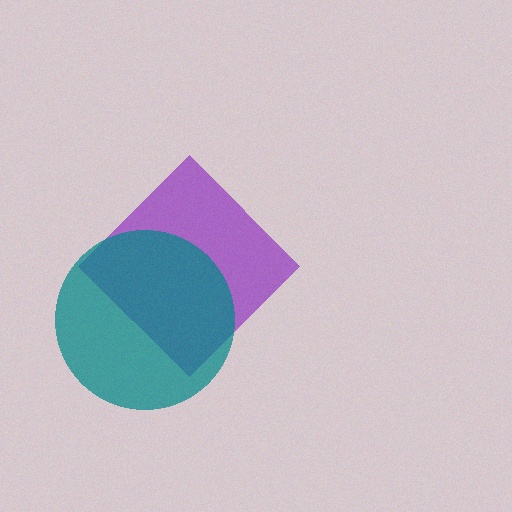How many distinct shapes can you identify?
There are 2 distinct shapes: a purple diamond, a teal circle.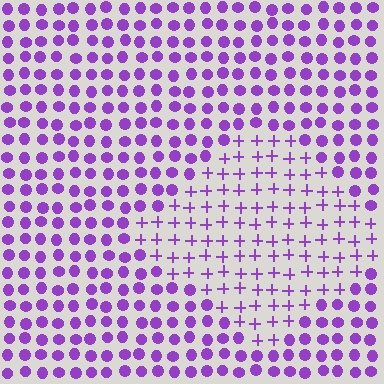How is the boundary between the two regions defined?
The boundary is defined by a change in element shape: plus signs inside vs. circles outside. All elements share the same color and spacing.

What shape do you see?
I see a diamond.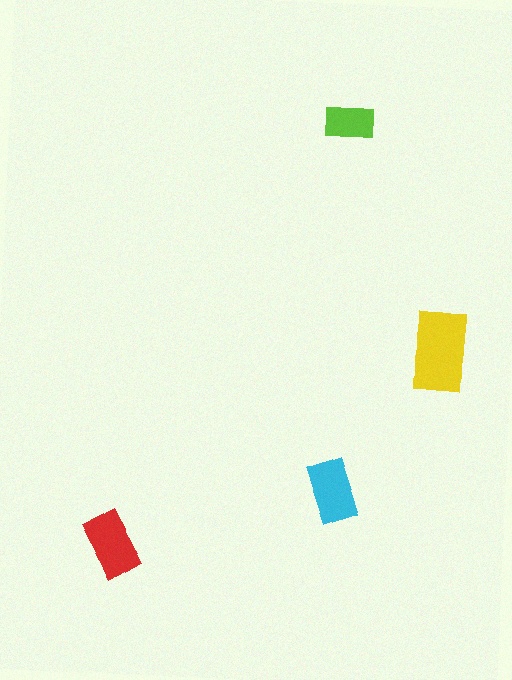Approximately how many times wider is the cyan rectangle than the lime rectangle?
About 1.5 times wider.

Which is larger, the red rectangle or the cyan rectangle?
The red one.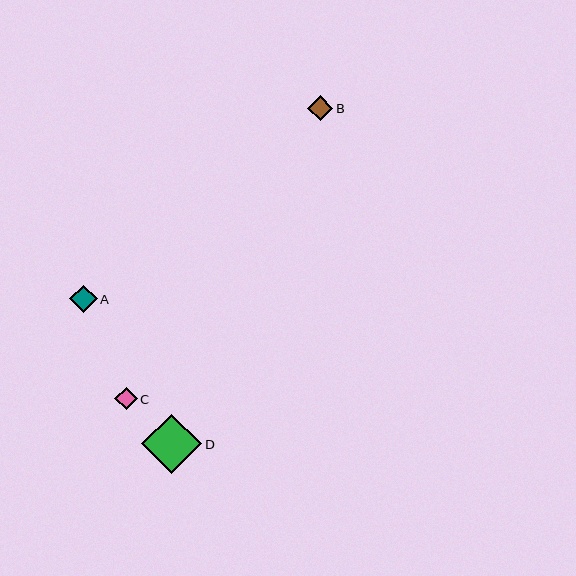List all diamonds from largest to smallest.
From largest to smallest: D, A, B, C.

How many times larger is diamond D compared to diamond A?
Diamond D is approximately 2.2 times the size of diamond A.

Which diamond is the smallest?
Diamond C is the smallest with a size of approximately 23 pixels.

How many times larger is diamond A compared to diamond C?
Diamond A is approximately 1.2 times the size of diamond C.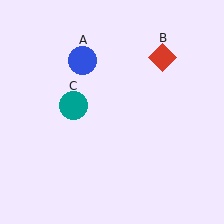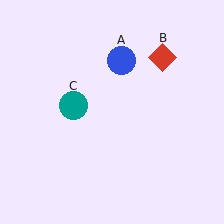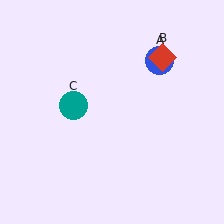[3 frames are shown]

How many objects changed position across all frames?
1 object changed position: blue circle (object A).